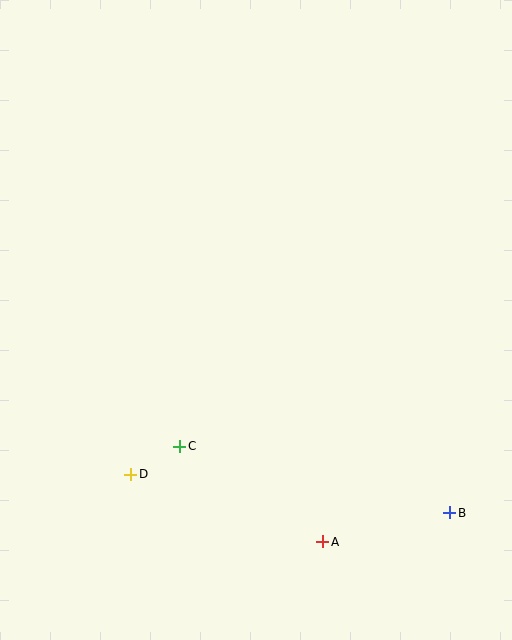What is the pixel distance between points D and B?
The distance between D and B is 321 pixels.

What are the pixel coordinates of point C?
Point C is at (180, 447).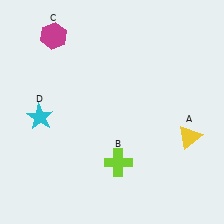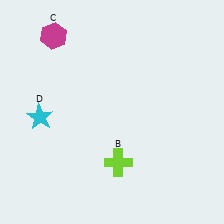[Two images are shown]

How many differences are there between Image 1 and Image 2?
There is 1 difference between the two images.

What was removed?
The yellow triangle (A) was removed in Image 2.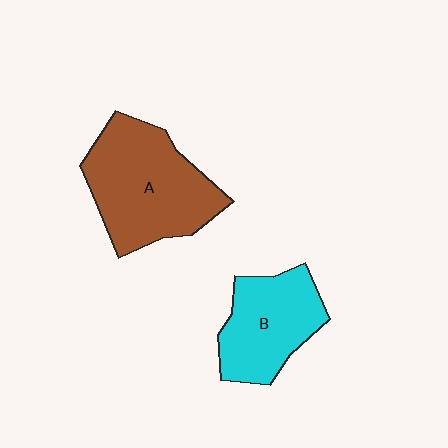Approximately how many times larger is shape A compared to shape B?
Approximately 1.4 times.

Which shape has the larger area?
Shape A (brown).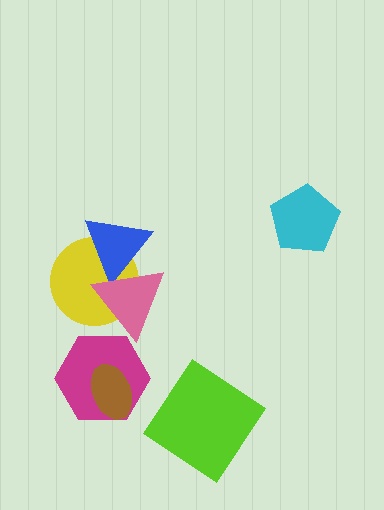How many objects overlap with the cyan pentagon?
0 objects overlap with the cyan pentagon.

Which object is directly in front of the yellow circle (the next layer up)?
The blue triangle is directly in front of the yellow circle.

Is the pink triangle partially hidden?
No, no other shape covers it.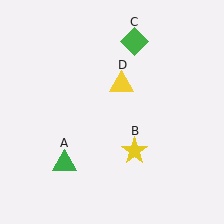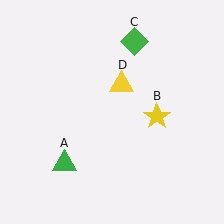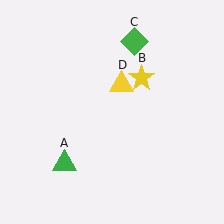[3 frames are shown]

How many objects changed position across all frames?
1 object changed position: yellow star (object B).